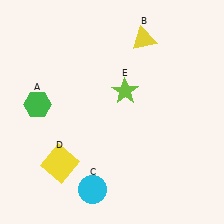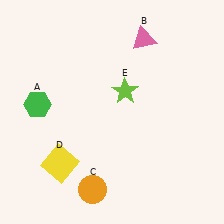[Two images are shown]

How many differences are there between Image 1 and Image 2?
There are 2 differences between the two images.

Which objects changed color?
B changed from yellow to pink. C changed from cyan to orange.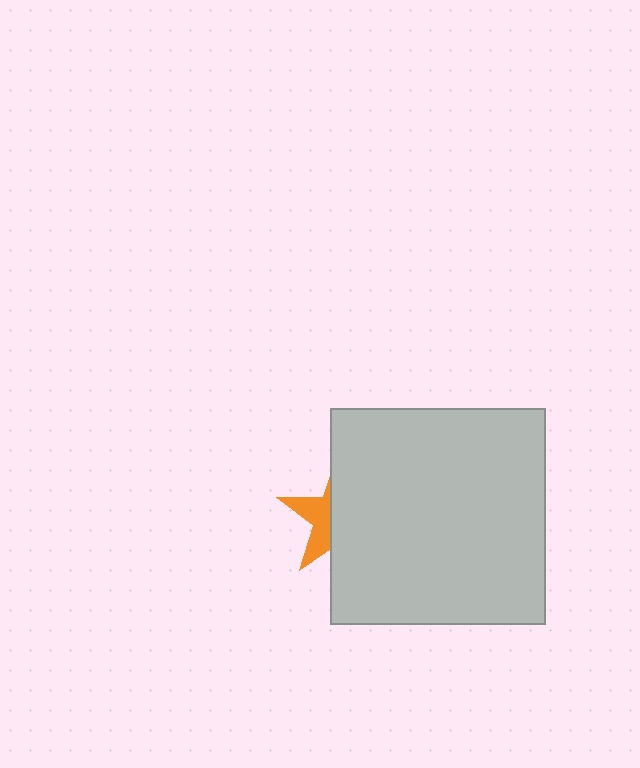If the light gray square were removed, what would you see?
You would see the complete orange star.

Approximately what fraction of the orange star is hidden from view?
Roughly 65% of the orange star is hidden behind the light gray square.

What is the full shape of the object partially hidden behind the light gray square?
The partially hidden object is an orange star.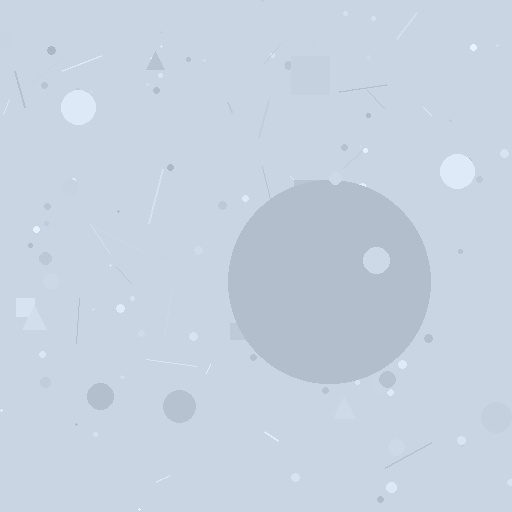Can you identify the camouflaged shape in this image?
The camouflaged shape is a circle.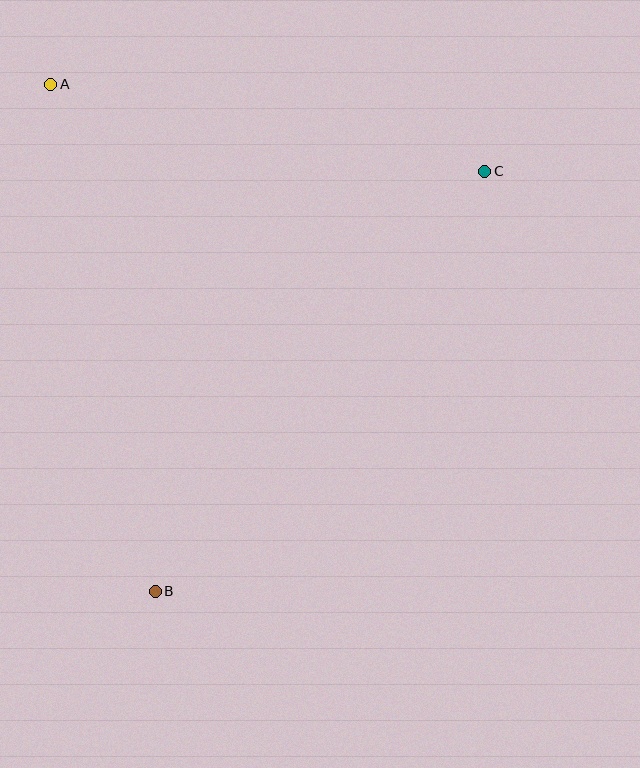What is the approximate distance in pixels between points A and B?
The distance between A and B is approximately 518 pixels.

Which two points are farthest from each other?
Points B and C are farthest from each other.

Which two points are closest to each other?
Points A and C are closest to each other.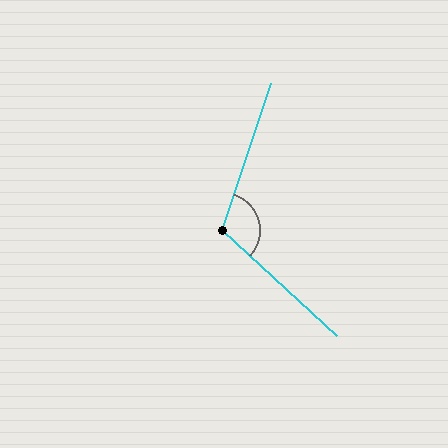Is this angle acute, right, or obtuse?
It is obtuse.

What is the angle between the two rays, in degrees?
Approximately 114 degrees.